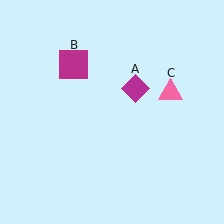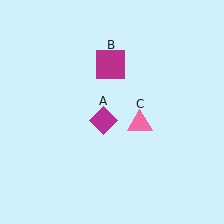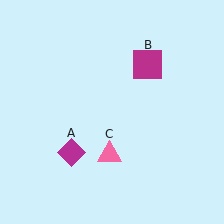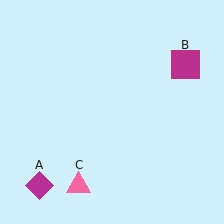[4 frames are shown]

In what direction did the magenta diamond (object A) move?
The magenta diamond (object A) moved down and to the left.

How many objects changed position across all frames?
3 objects changed position: magenta diamond (object A), magenta square (object B), pink triangle (object C).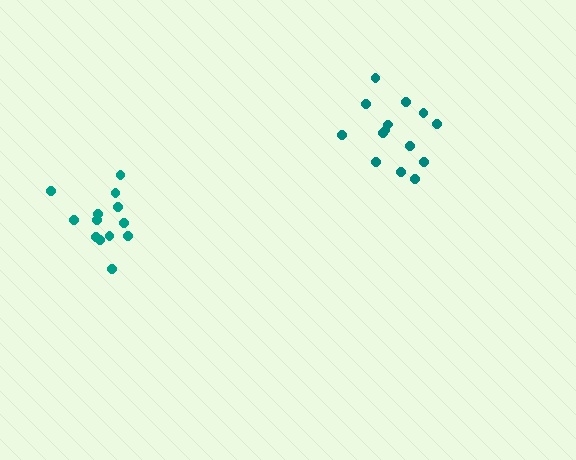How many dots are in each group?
Group 1: 14 dots, Group 2: 13 dots (27 total).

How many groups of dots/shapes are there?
There are 2 groups.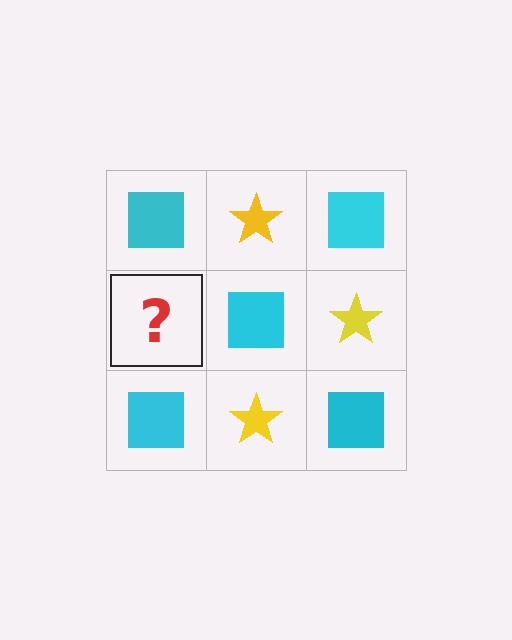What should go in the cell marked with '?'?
The missing cell should contain a yellow star.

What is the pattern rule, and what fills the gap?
The rule is that it alternates cyan square and yellow star in a checkerboard pattern. The gap should be filled with a yellow star.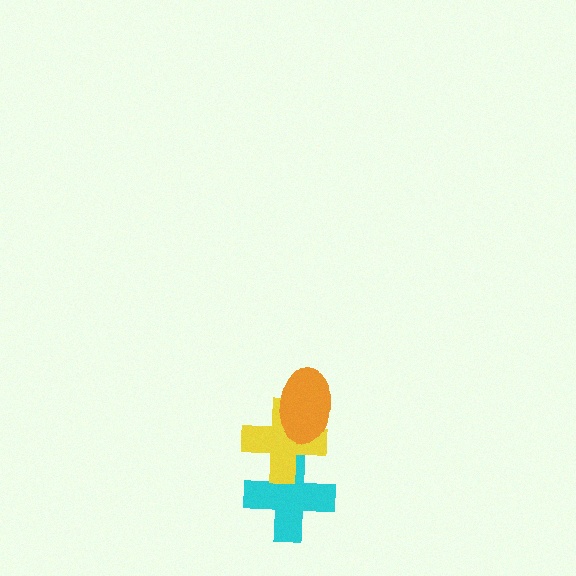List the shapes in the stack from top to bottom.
From top to bottom: the orange ellipse, the yellow cross, the cyan cross.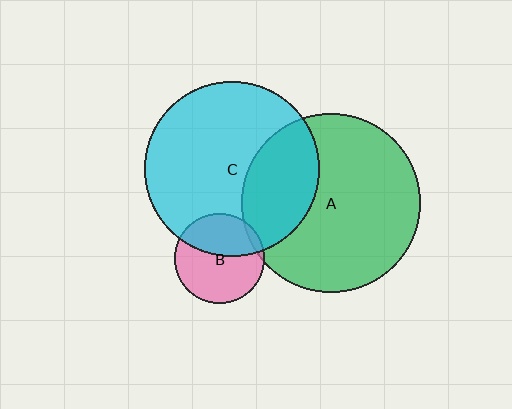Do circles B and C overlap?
Yes.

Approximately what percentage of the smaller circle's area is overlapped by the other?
Approximately 40%.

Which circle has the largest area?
Circle A (green).